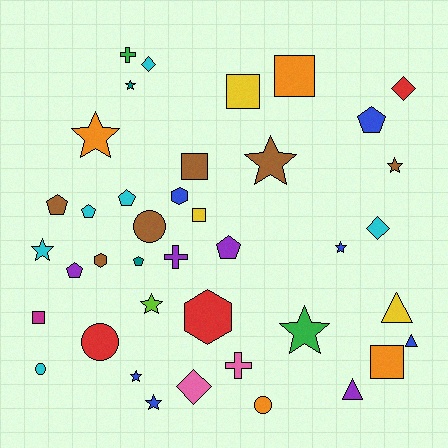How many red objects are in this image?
There are 3 red objects.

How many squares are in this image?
There are 6 squares.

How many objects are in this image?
There are 40 objects.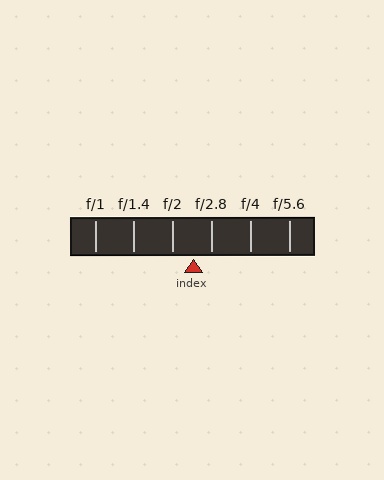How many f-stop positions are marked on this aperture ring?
There are 6 f-stop positions marked.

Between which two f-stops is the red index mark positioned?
The index mark is between f/2 and f/2.8.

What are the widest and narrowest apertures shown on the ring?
The widest aperture shown is f/1 and the narrowest is f/5.6.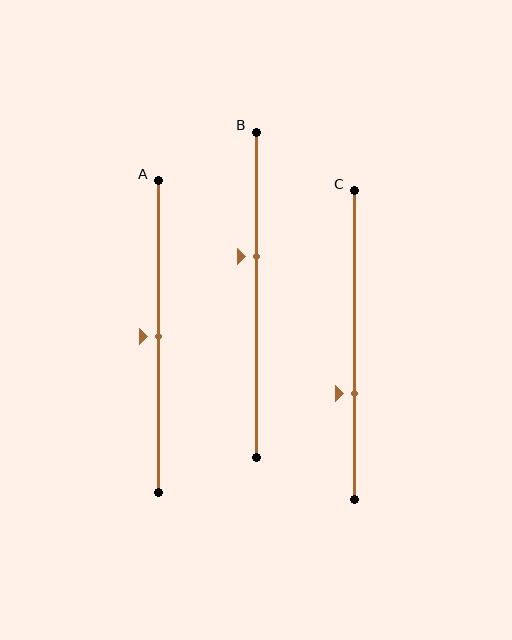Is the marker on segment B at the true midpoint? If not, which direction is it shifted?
No, the marker on segment B is shifted upward by about 12% of the segment length.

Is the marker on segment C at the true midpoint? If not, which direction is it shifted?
No, the marker on segment C is shifted downward by about 16% of the segment length.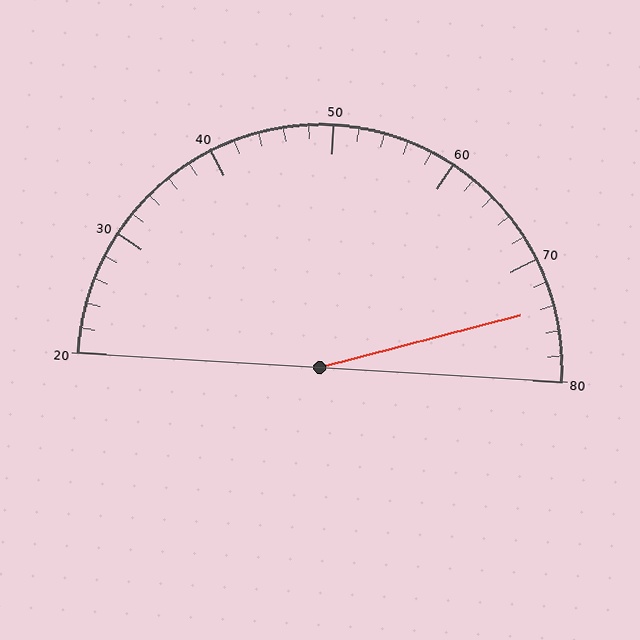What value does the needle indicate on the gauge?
The needle indicates approximately 74.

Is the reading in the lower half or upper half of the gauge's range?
The reading is in the upper half of the range (20 to 80).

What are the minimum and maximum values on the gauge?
The gauge ranges from 20 to 80.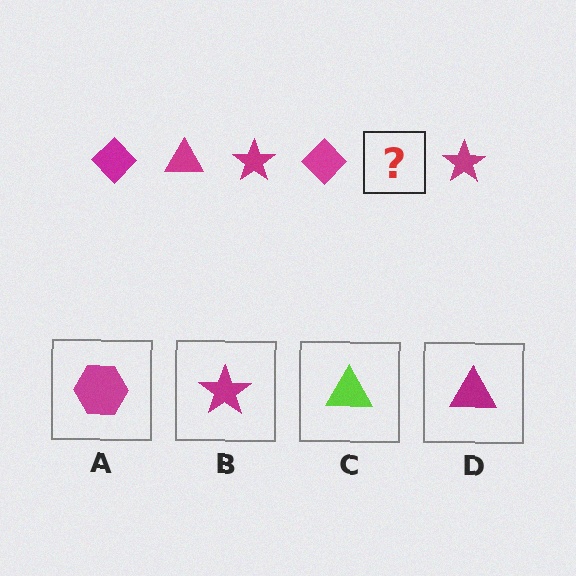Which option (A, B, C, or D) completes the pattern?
D.